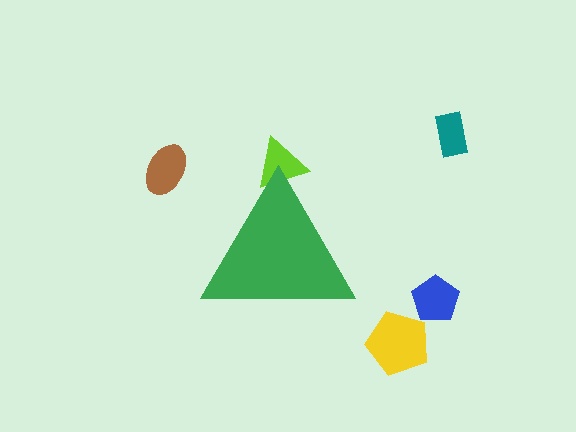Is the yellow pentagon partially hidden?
No, the yellow pentagon is fully visible.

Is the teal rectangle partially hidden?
No, the teal rectangle is fully visible.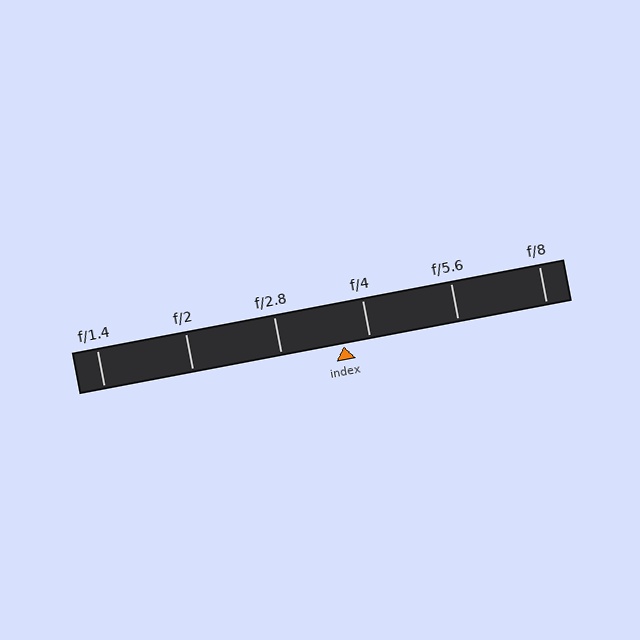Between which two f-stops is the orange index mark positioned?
The index mark is between f/2.8 and f/4.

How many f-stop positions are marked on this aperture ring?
There are 6 f-stop positions marked.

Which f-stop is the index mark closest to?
The index mark is closest to f/4.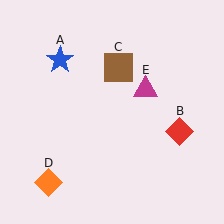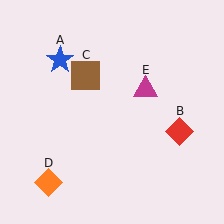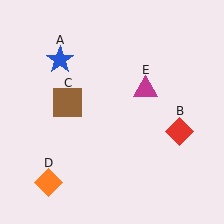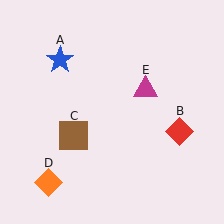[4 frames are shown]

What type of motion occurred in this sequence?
The brown square (object C) rotated counterclockwise around the center of the scene.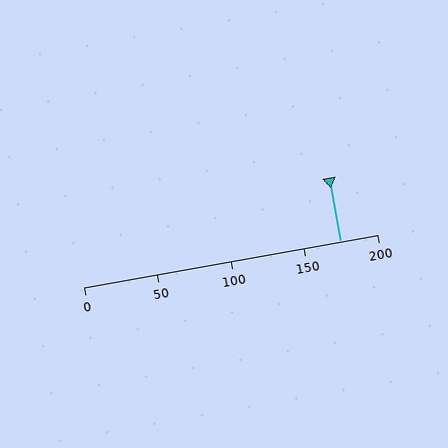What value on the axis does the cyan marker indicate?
The marker indicates approximately 175.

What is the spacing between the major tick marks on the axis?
The major ticks are spaced 50 apart.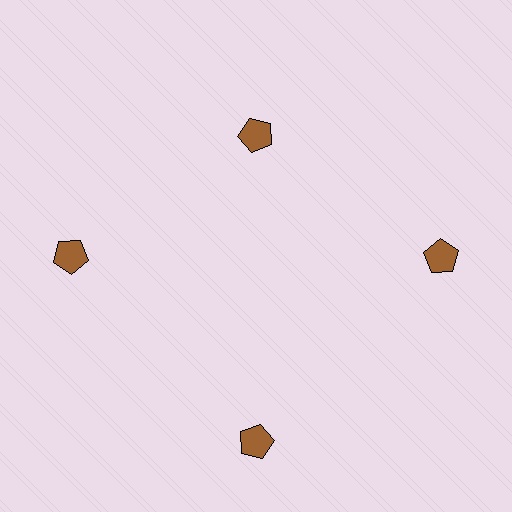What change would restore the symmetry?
The symmetry would be restored by moving it outward, back onto the ring so that all 4 pentagons sit at equal angles and equal distance from the center.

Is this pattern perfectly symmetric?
No. The 4 brown pentagons are arranged in a ring, but one element near the 12 o'clock position is pulled inward toward the center, breaking the 4-fold rotational symmetry.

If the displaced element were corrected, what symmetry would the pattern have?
It would have 4-fold rotational symmetry — the pattern would map onto itself every 90 degrees.